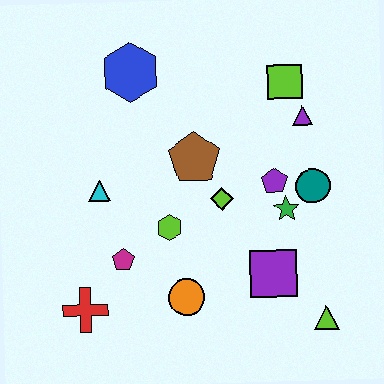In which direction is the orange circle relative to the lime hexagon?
The orange circle is below the lime hexagon.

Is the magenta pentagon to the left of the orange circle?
Yes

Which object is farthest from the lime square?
The red cross is farthest from the lime square.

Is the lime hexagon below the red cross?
No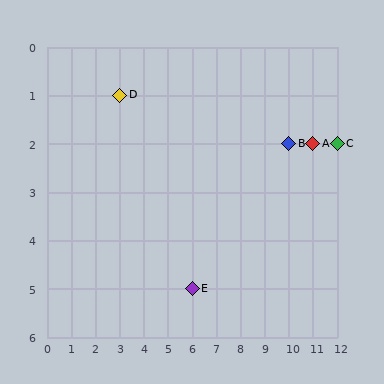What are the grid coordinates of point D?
Point D is at grid coordinates (3, 1).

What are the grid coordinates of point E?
Point E is at grid coordinates (6, 5).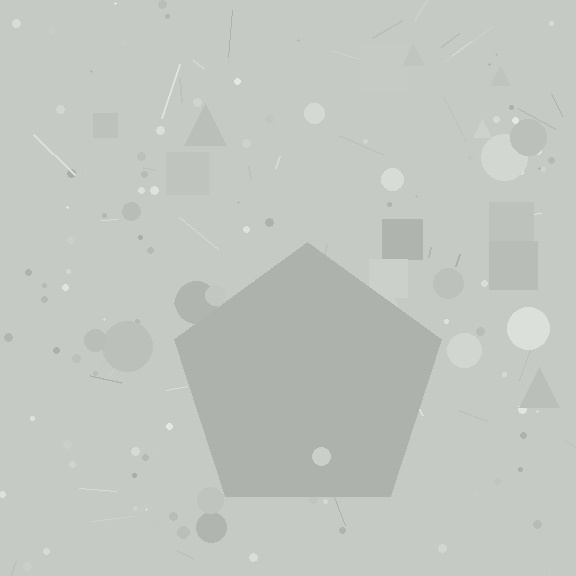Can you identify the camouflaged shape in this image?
The camouflaged shape is a pentagon.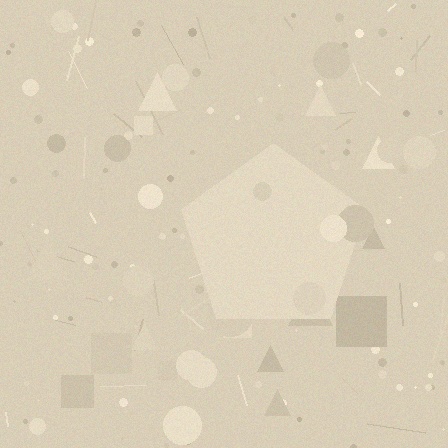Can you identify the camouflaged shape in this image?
The camouflaged shape is a pentagon.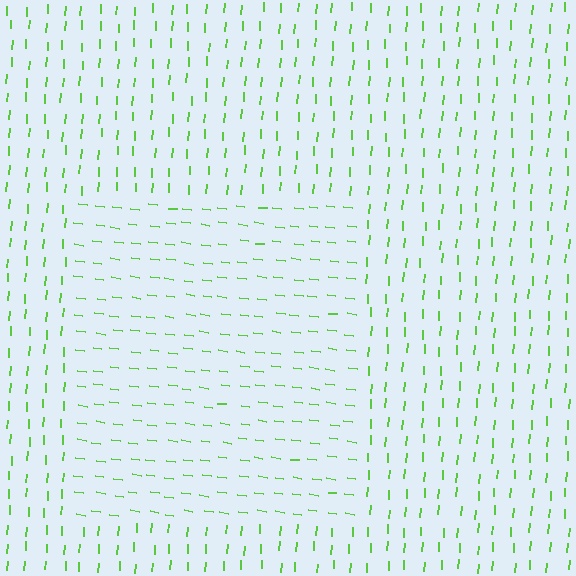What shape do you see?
I see a rectangle.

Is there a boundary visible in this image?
Yes, there is a texture boundary formed by a change in line orientation.